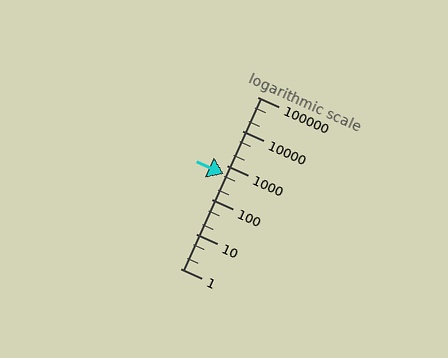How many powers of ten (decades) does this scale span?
The scale spans 5 decades, from 1 to 100000.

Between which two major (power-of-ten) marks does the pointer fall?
The pointer is between 100 and 1000.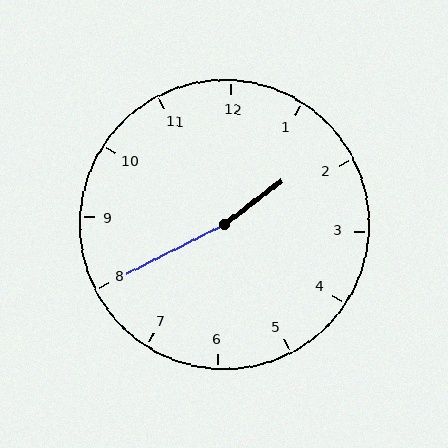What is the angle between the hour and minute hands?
Approximately 170 degrees.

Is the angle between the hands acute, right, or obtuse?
It is obtuse.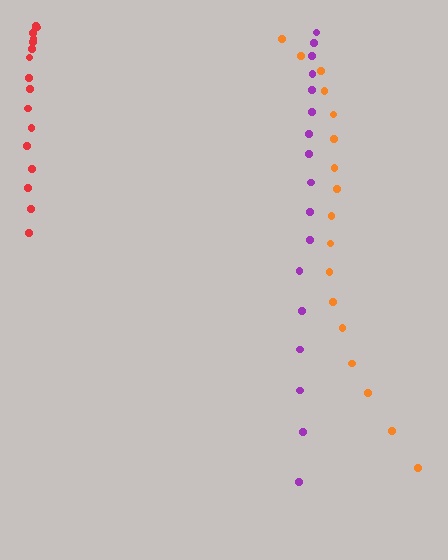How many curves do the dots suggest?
There are 3 distinct paths.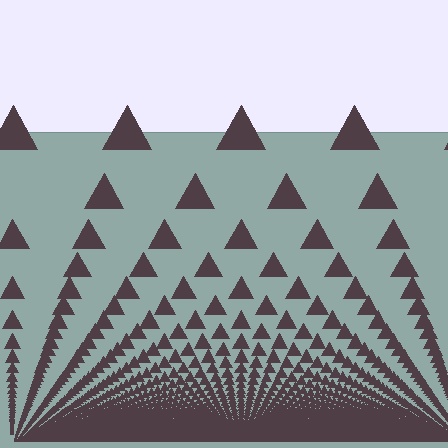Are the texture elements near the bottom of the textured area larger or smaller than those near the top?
Smaller. The gradient is inverted — elements near the bottom are smaller and denser.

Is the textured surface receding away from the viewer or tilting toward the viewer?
The surface appears to tilt toward the viewer. Texture elements get larger and sparser toward the top.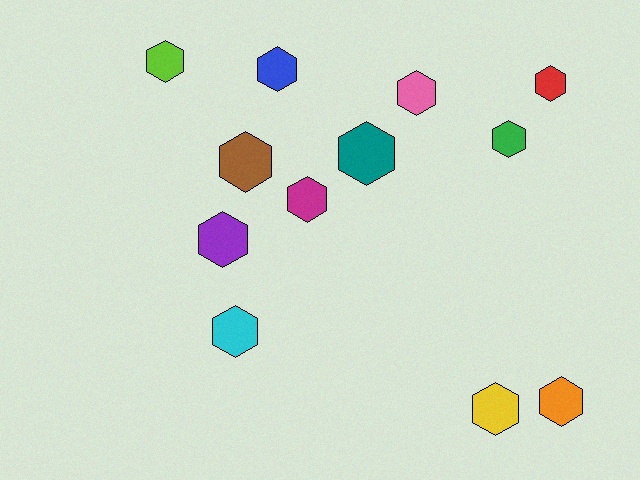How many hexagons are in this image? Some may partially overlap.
There are 12 hexagons.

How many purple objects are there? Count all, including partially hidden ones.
There is 1 purple object.